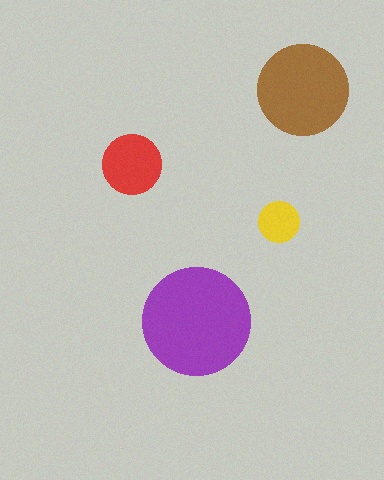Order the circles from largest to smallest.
the purple one, the brown one, the red one, the yellow one.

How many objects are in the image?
There are 4 objects in the image.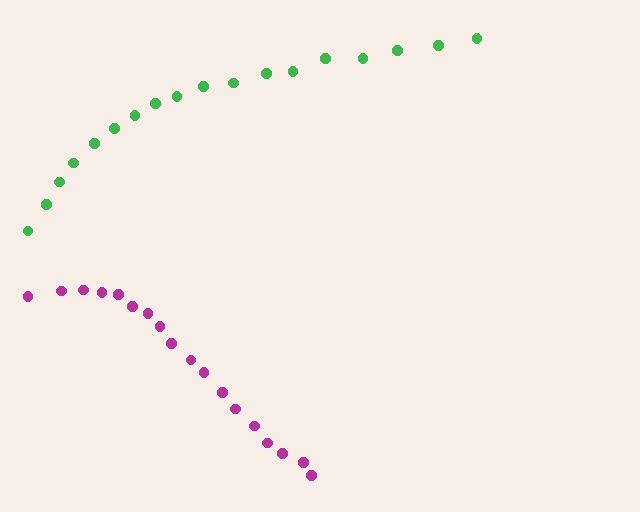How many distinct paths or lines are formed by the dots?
There are 2 distinct paths.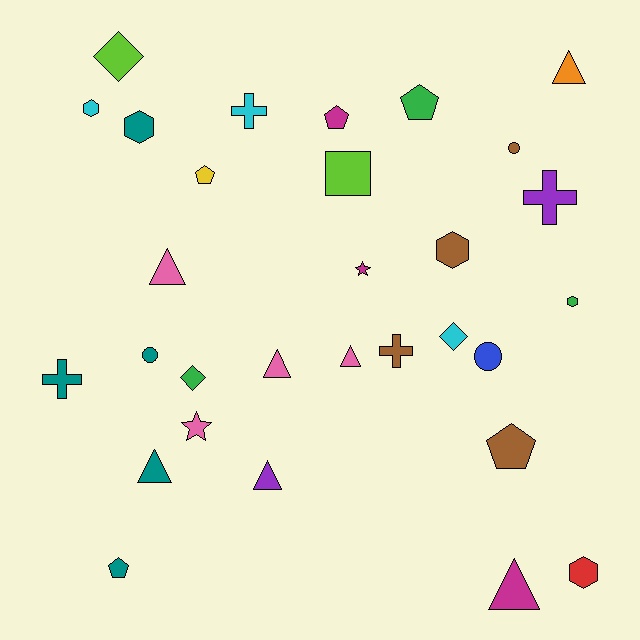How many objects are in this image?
There are 30 objects.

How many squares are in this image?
There is 1 square.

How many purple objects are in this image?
There are 2 purple objects.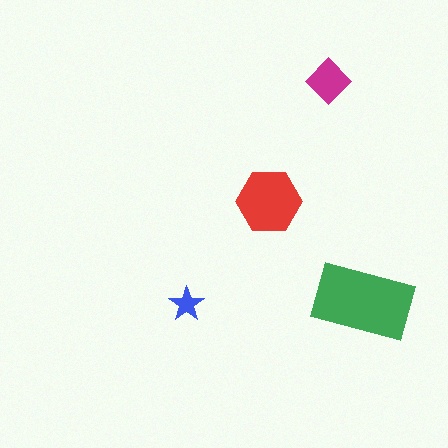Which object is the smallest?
The blue star.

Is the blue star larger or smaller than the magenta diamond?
Smaller.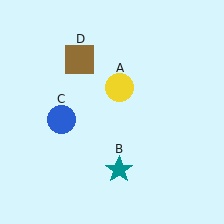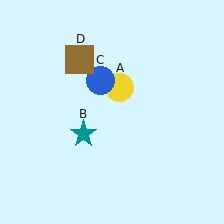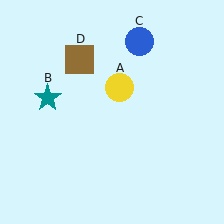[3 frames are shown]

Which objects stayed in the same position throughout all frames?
Yellow circle (object A) and brown square (object D) remained stationary.